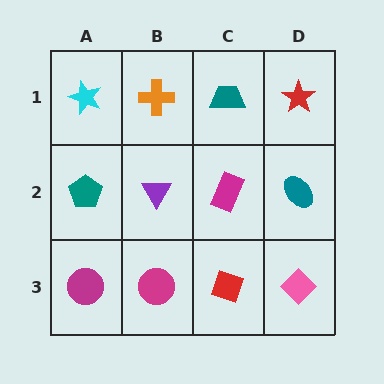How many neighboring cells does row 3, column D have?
2.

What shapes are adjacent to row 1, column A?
A teal pentagon (row 2, column A), an orange cross (row 1, column B).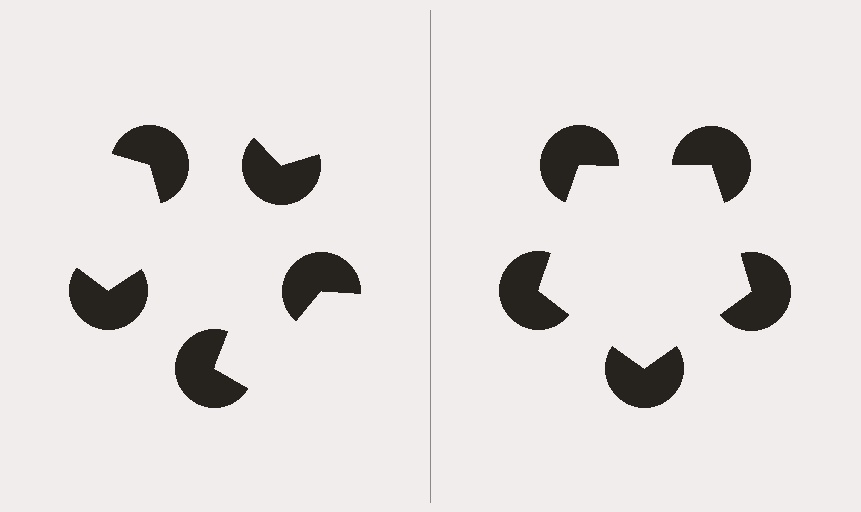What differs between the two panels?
The pac-man discs are positioned identically on both sides; only the wedge orientations differ. On the right they align to a pentagon; on the left they are misaligned.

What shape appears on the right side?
An illusory pentagon.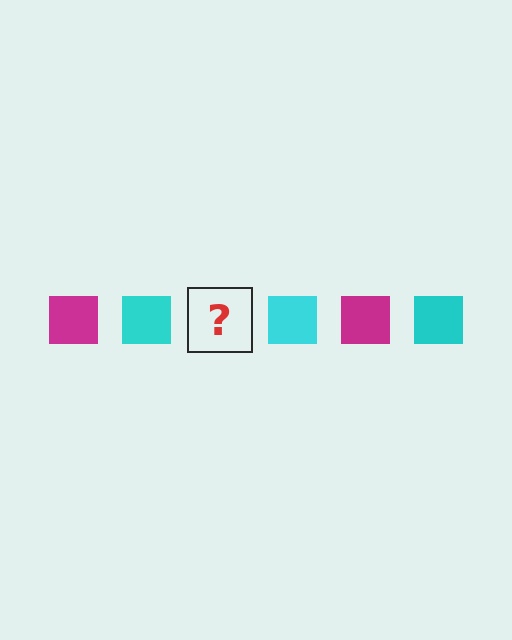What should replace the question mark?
The question mark should be replaced with a magenta square.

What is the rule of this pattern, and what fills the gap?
The rule is that the pattern cycles through magenta, cyan squares. The gap should be filled with a magenta square.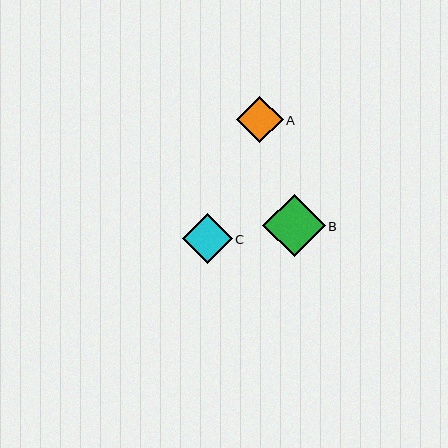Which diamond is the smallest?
Diamond A is the smallest with a size of approximately 47 pixels.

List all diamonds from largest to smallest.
From largest to smallest: B, C, A.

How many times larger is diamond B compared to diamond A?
Diamond B is approximately 1.3 times the size of diamond A.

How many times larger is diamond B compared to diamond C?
Diamond B is approximately 1.3 times the size of diamond C.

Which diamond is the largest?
Diamond B is the largest with a size of approximately 62 pixels.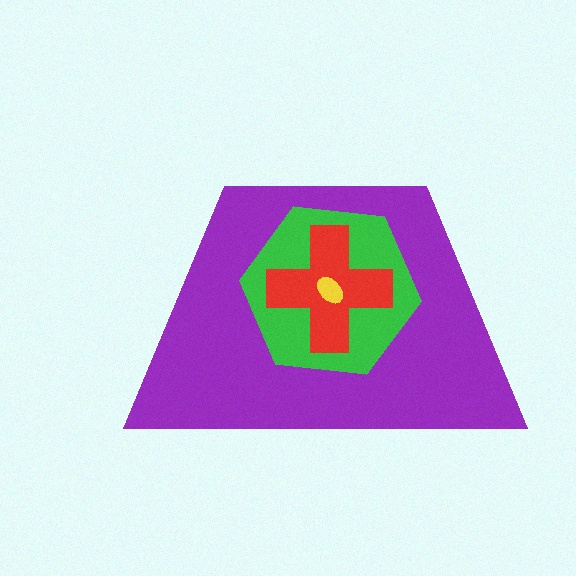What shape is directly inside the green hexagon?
The red cross.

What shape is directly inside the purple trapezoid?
The green hexagon.